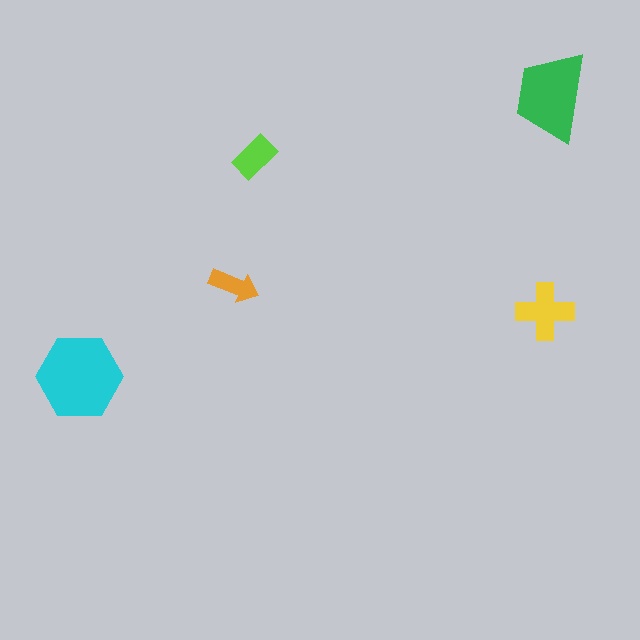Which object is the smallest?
The orange arrow.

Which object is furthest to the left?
The cyan hexagon is leftmost.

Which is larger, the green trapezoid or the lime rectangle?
The green trapezoid.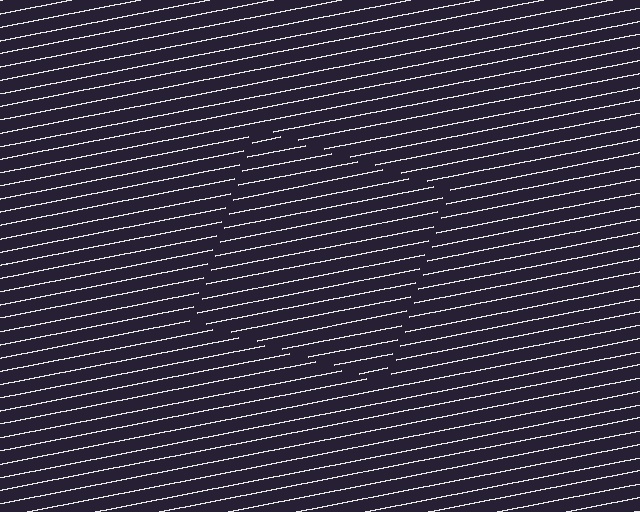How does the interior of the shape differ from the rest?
The interior of the shape contains the same grating, shifted by half a period — the contour is defined by the phase discontinuity where line-ends from the inner and outer gratings abut.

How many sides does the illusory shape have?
4 sides — the line-ends trace a square.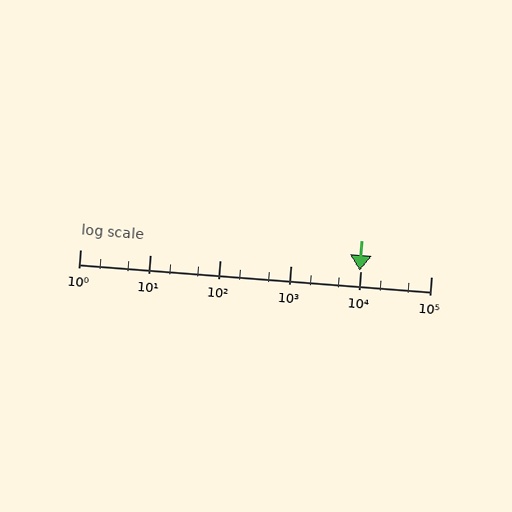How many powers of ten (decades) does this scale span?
The scale spans 5 decades, from 1 to 100000.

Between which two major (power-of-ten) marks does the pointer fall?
The pointer is between 1000 and 10000.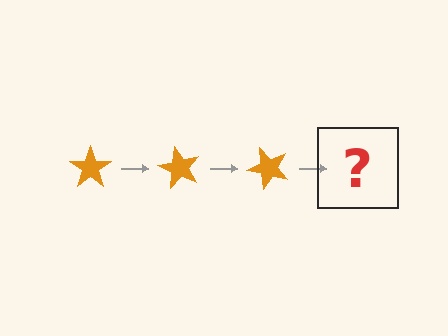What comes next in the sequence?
The next element should be an orange star rotated 180 degrees.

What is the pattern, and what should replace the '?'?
The pattern is that the star rotates 60 degrees each step. The '?' should be an orange star rotated 180 degrees.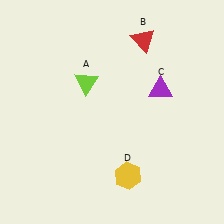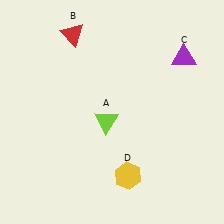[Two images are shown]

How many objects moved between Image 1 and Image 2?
3 objects moved between the two images.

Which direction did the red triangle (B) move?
The red triangle (B) moved left.